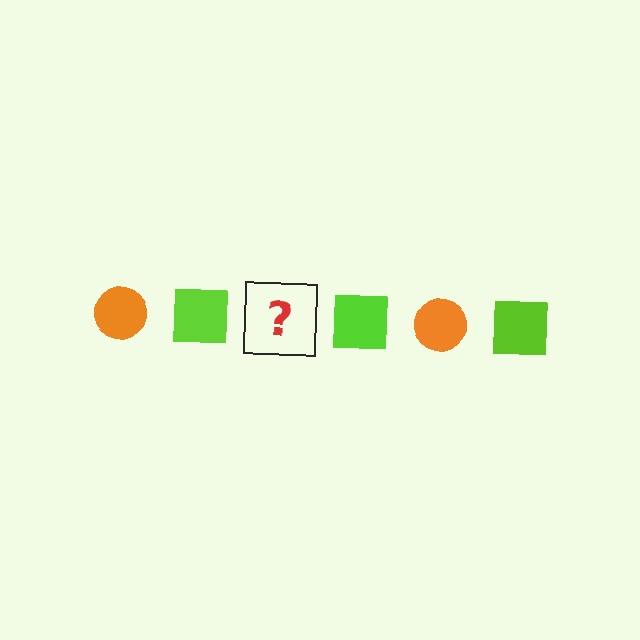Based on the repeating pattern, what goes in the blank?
The blank should be an orange circle.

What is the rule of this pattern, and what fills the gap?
The rule is that the pattern alternates between orange circle and lime square. The gap should be filled with an orange circle.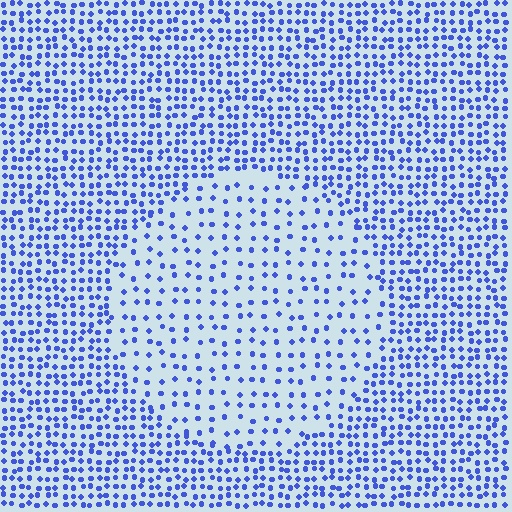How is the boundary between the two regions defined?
The boundary is defined by a change in element density (approximately 2.2x ratio). All elements are the same color, size, and shape.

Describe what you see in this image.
The image contains small blue elements arranged at two different densities. A circle-shaped region is visible where the elements are less densely packed than the surrounding area.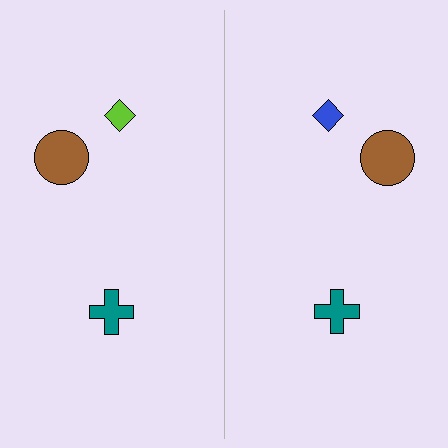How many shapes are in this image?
There are 6 shapes in this image.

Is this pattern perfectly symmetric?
No, the pattern is not perfectly symmetric. The blue diamond on the right side breaks the symmetry — its mirror counterpart is lime.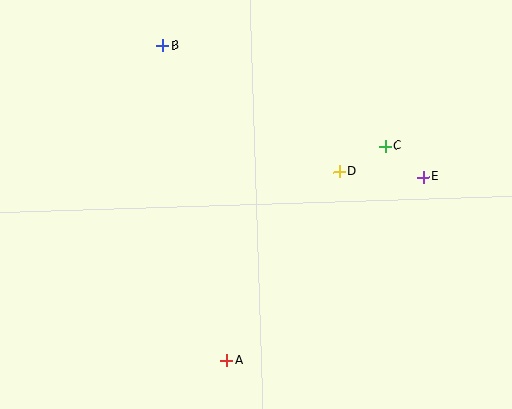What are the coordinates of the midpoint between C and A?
The midpoint between C and A is at (306, 253).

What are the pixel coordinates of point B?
Point B is at (163, 46).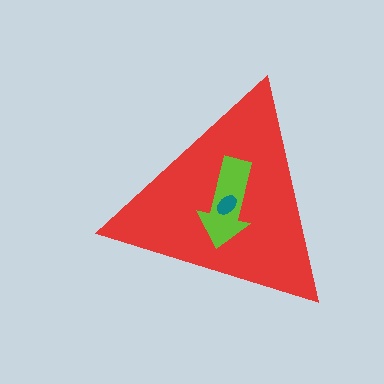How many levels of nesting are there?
3.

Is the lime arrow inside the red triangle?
Yes.